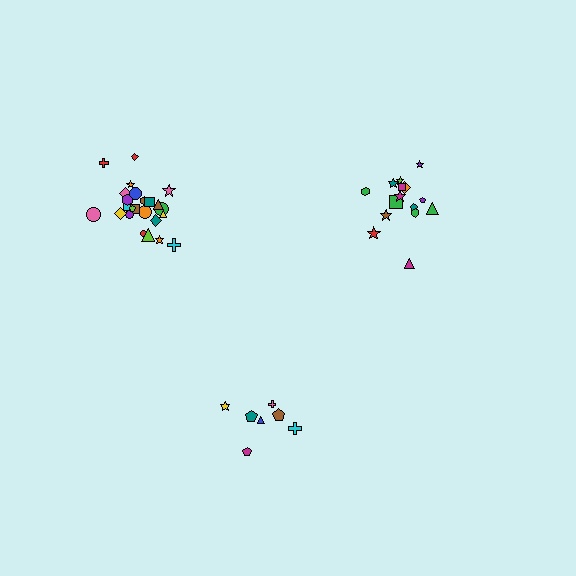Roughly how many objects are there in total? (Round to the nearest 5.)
Roughly 45 objects in total.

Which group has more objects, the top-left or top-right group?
The top-left group.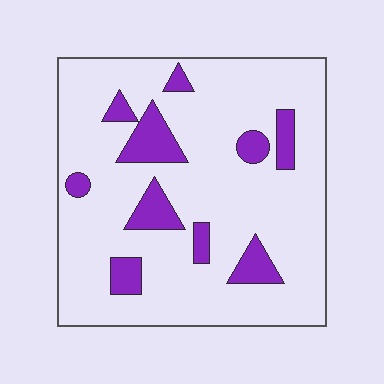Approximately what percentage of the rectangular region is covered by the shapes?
Approximately 15%.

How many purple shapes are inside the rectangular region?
10.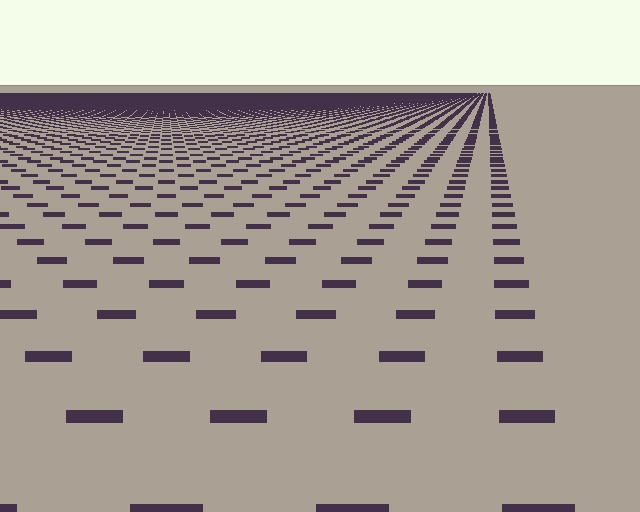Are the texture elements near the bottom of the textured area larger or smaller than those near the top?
Larger. Near the bottom, elements are closer to the viewer and appear at a bigger on-screen size.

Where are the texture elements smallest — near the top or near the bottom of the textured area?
Near the top.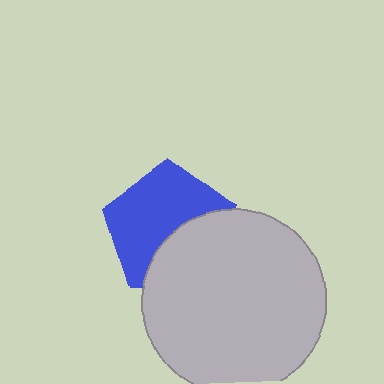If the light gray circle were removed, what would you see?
You would see the complete blue pentagon.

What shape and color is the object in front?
The object in front is a light gray circle.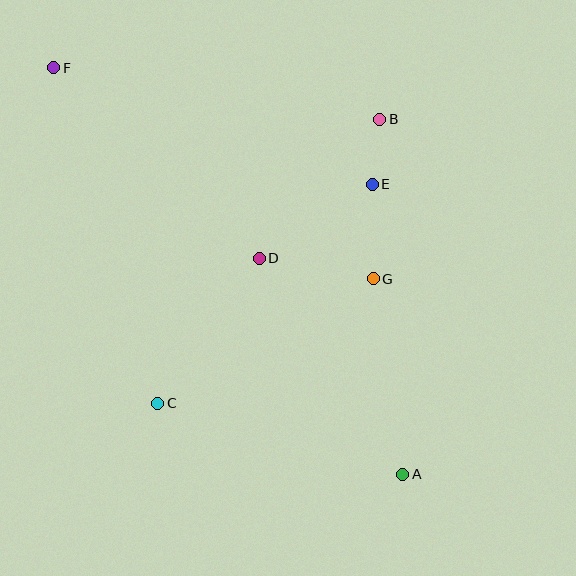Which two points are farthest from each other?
Points A and F are farthest from each other.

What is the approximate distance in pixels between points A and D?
The distance between A and D is approximately 259 pixels.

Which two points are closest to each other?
Points B and E are closest to each other.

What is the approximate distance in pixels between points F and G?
The distance between F and G is approximately 383 pixels.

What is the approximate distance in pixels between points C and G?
The distance between C and G is approximately 249 pixels.